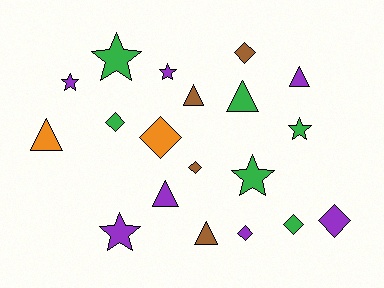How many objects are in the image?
There are 19 objects.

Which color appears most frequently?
Purple, with 7 objects.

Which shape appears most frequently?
Diamond, with 7 objects.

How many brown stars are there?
There are no brown stars.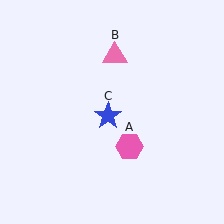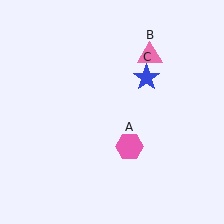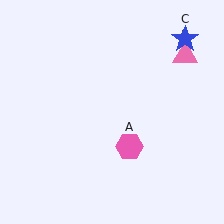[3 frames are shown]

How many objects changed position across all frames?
2 objects changed position: pink triangle (object B), blue star (object C).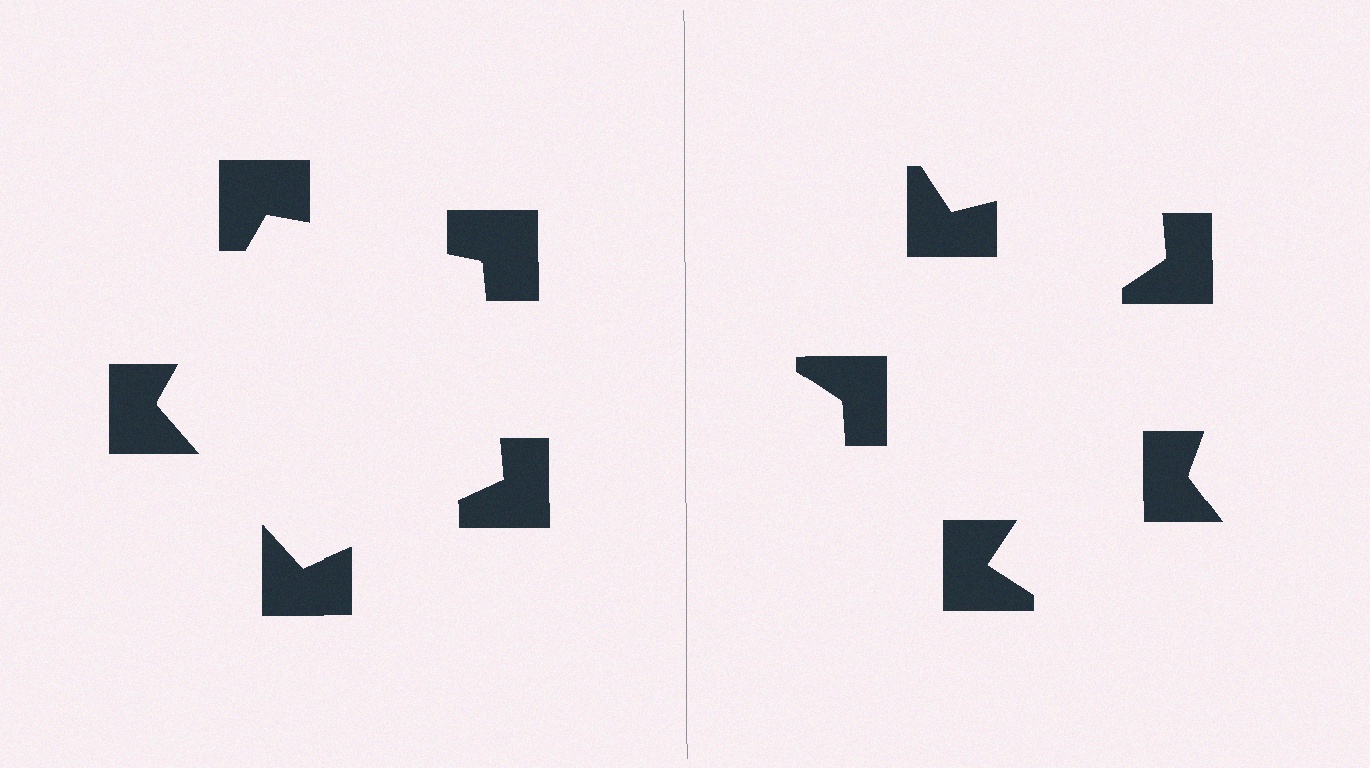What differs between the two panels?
The notched squares are positioned identically on both sides; only the wedge orientations differ. On the left they align to a pentagon; on the right they are misaligned.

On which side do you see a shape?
An illusory pentagon appears on the left side. On the right side the wedge cuts are rotated, so no coherent shape forms.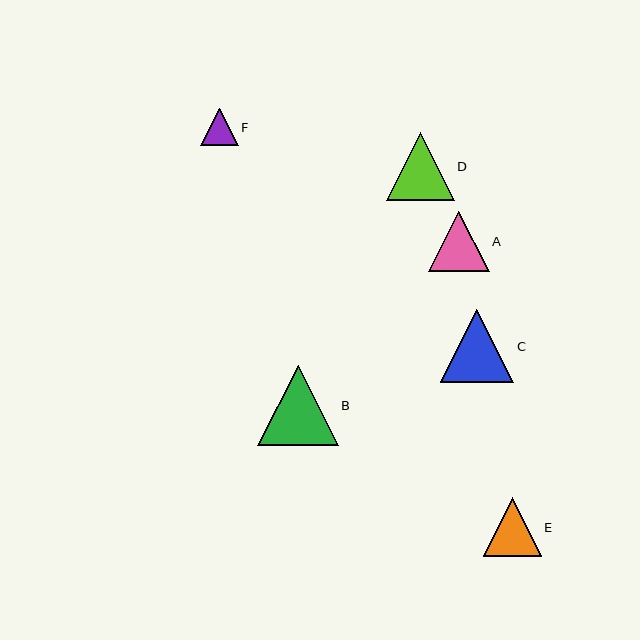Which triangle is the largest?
Triangle B is the largest with a size of approximately 80 pixels.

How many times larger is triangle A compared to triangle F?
Triangle A is approximately 1.6 times the size of triangle F.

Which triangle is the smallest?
Triangle F is the smallest with a size of approximately 37 pixels.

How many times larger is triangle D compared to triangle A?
Triangle D is approximately 1.1 times the size of triangle A.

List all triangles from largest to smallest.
From largest to smallest: B, C, D, A, E, F.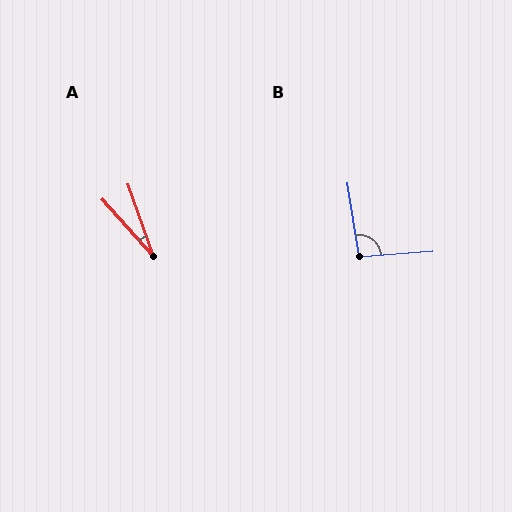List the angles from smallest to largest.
A (22°), B (95°).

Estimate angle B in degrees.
Approximately 95 degrees.